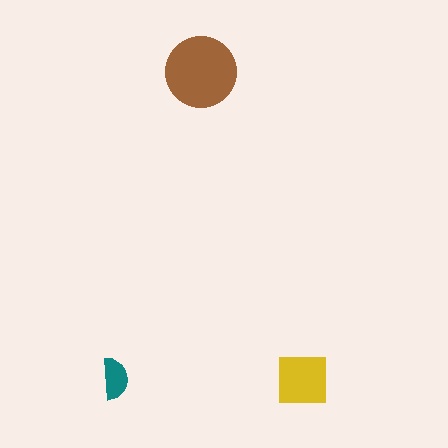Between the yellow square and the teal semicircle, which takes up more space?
The yellow square.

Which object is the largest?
The brown circle.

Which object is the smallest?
The teal semicircle.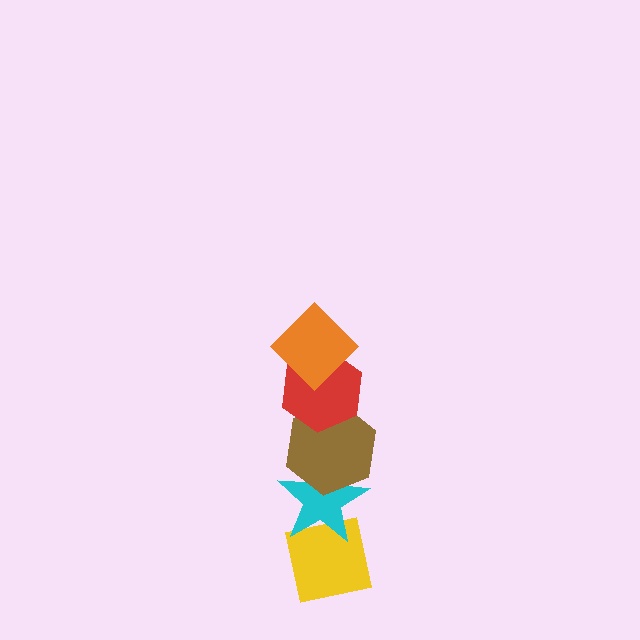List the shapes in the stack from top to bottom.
From top to bottom: the orange diamond, the red hexagon, the brown hexagon, the cyan star, the yellow square.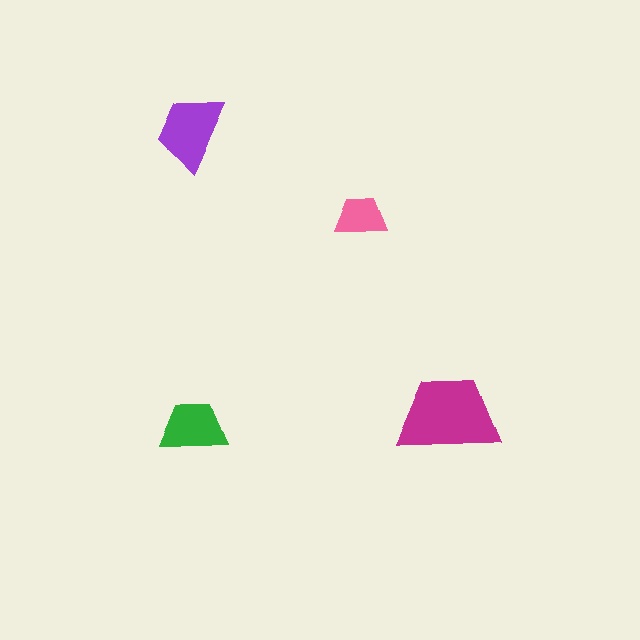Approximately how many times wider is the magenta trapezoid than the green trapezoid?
About 1.5 times wider.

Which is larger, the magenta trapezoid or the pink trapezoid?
The magenta one.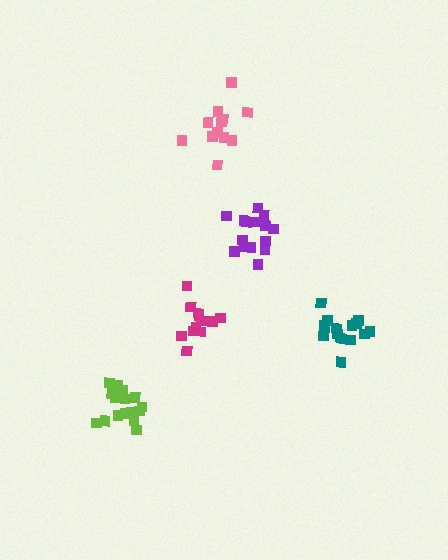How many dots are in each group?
Group 1: 16 dots, Group 2: 16 dots, Group 3: 12 dots, Group 4: 12 dots, Group 5: 16 dots (72 total).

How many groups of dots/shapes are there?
There are 5 groups.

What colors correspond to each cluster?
The clusters are colored: lime, purple, magenta, pink, teal.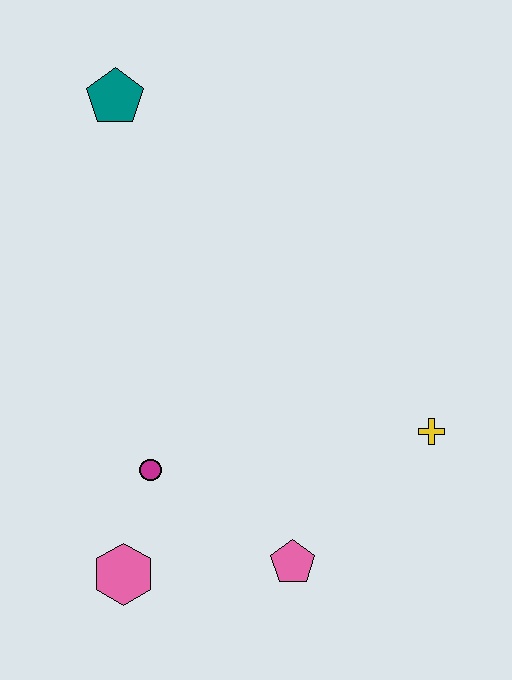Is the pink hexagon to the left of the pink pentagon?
Yes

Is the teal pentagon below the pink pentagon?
No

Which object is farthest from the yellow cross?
The teal pentagon is farthest from the yellow cross.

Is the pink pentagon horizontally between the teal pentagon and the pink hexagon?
No